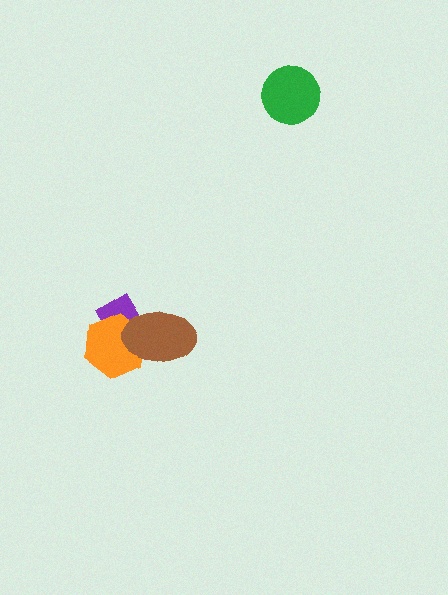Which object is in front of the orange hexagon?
The brown ellipse is in front of the orange hexagon.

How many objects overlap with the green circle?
0 objects overlap with the green circle.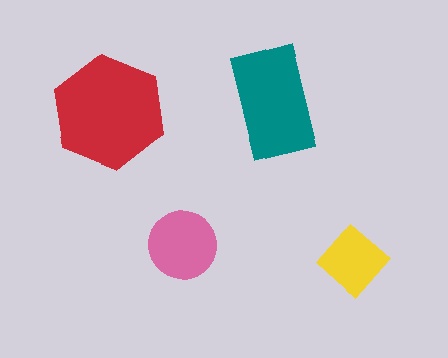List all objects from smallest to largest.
The yellow diamond, the pink circle, the teal rectangle, the red hexagon.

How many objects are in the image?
There are 4 objects in the image.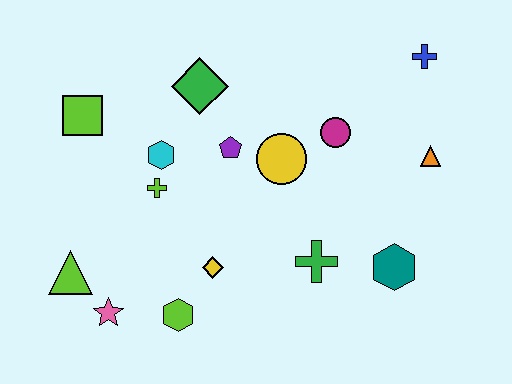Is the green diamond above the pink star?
Yes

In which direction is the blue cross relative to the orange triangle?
The blue cross is above the orange triangle.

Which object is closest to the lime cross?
The cyan hexagon is closest to the lime cross.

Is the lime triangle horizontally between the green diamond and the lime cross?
No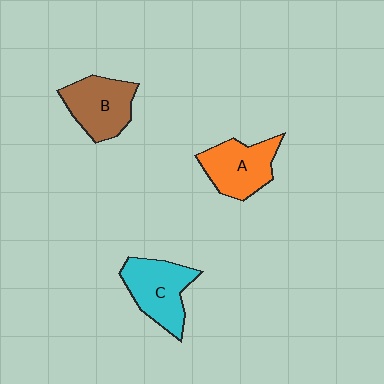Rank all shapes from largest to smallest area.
From largest to smallest: C (cyan), B (brown), A (orange).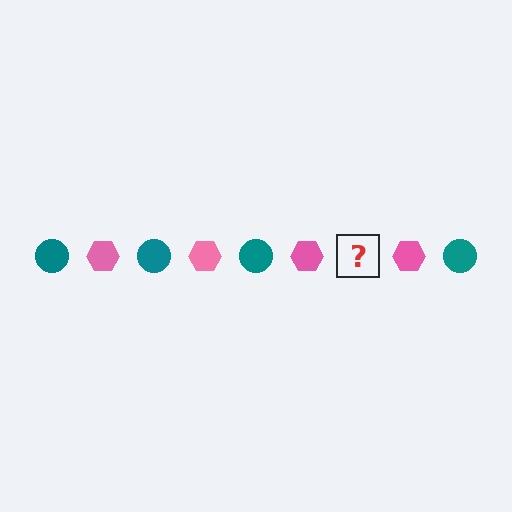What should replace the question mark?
The question mark should be replaced with a teal circle.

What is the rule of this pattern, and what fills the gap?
The rule is that the pattern alternates between teal circle and pink hexagon. The gap should be filled with a teal circle.